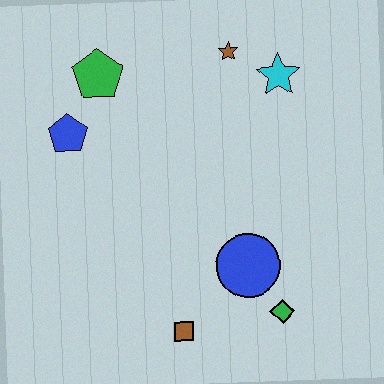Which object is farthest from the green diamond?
The green pentagon is farthest from the green diamond.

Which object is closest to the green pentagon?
The blue pentagon is closest to the green pentagon.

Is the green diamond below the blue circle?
Yes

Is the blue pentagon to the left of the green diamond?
Yes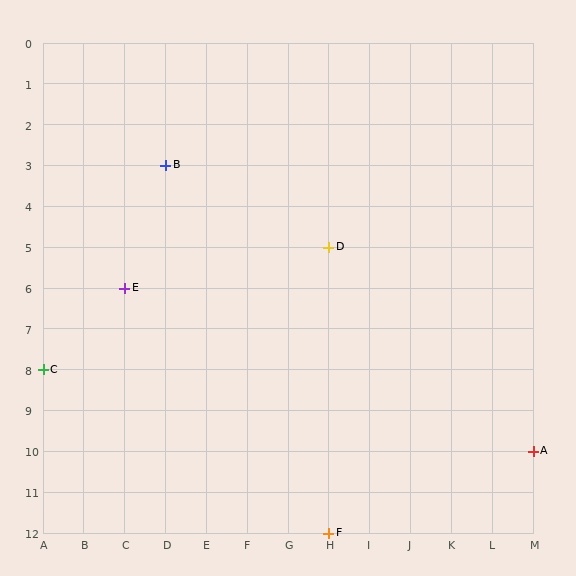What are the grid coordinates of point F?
Point F is at grid coordinates (H, 12).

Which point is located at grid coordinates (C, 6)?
Point E is at (C, 6).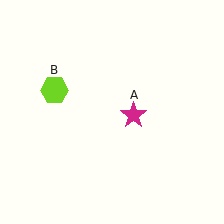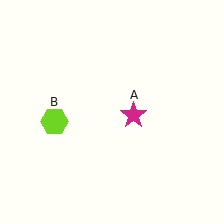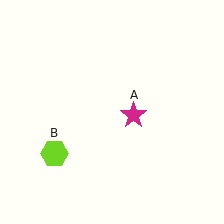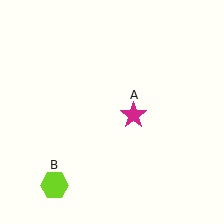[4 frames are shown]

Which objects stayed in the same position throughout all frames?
Magenta star (object A) remained stationary.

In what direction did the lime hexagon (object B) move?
The lime hexagon (object B) moved down.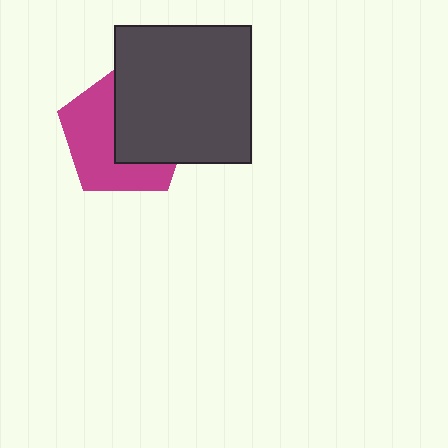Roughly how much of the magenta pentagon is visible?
About half of it is visible (roughly 51%).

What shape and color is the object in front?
The object in front is a dark gray square.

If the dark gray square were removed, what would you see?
You would see the complete magenta pentagon.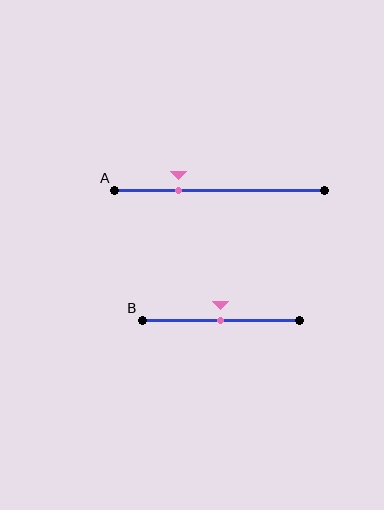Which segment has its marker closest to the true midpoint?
Segment B has its marker closest to the true midpoint.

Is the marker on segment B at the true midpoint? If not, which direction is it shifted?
Yes, the marker on segment B is at the true midpoint.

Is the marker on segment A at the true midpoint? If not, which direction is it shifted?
No, the marker on segment A is shifted to the left by about 19% of the segment length.